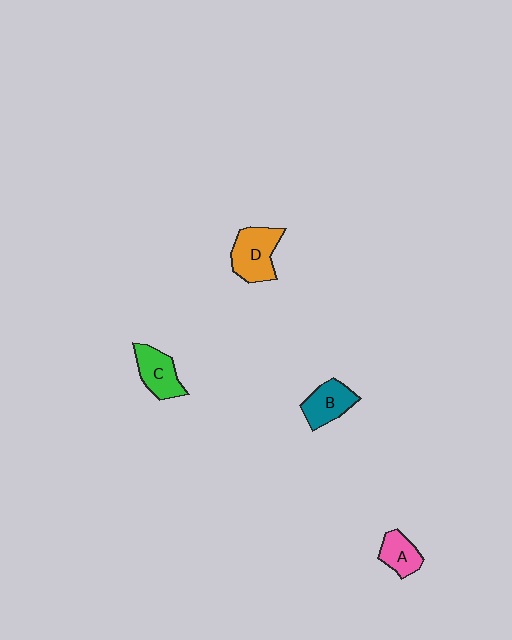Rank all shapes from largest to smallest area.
From largest to smallest: D (orange), C (green), B (teal), A (pink).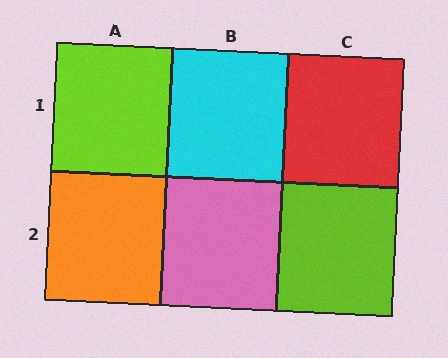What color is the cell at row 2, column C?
Lime.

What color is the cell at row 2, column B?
Pink.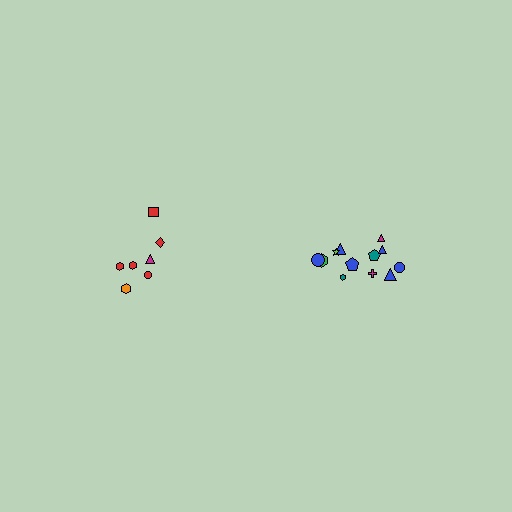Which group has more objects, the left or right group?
The right group.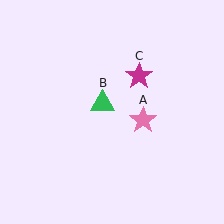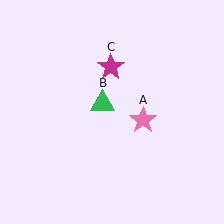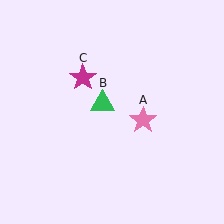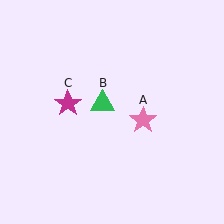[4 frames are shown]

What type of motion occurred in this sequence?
The magenta star (object C) rotated counterclockwise around the center of the scene.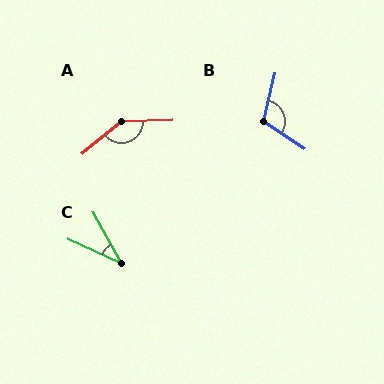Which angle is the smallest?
C, at approximately 36 degrees.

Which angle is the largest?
A, at approximately 143 degrees.